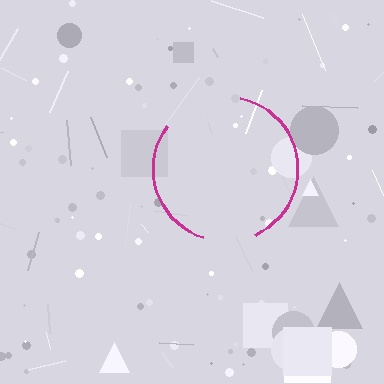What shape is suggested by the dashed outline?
The dashed outline suggests a circle.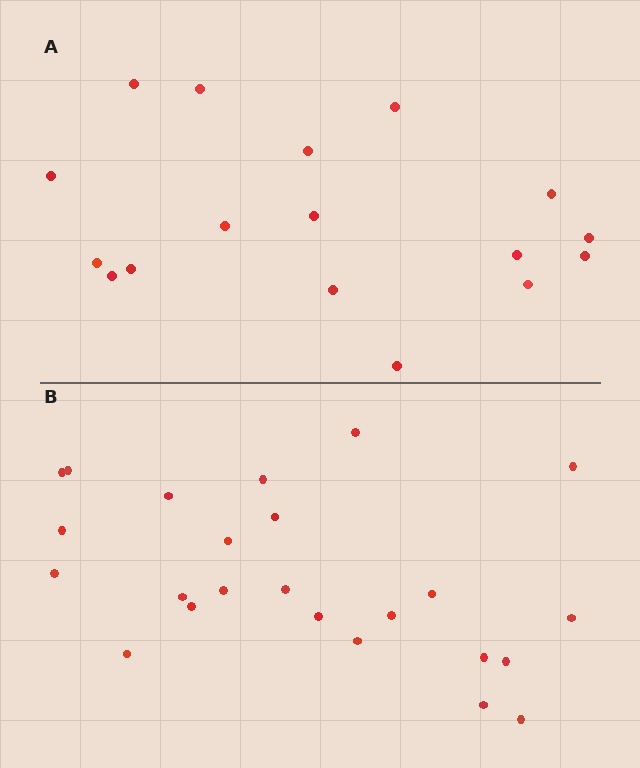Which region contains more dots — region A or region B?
Region B (the bottom region) has more dots.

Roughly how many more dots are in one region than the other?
Region B has roughly 8 or so more dots than region A.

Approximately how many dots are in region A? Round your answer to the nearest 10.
About 20 dots. (The exact count is 17, which rounds to 20.)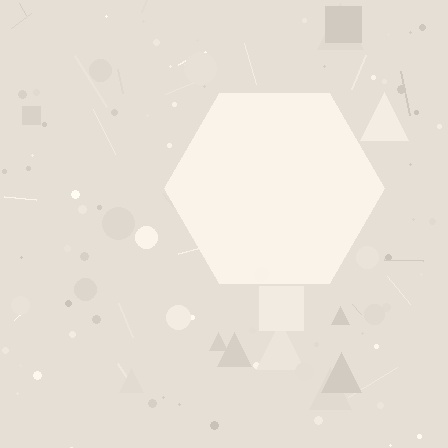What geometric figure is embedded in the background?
A hexagon is embedded in the background.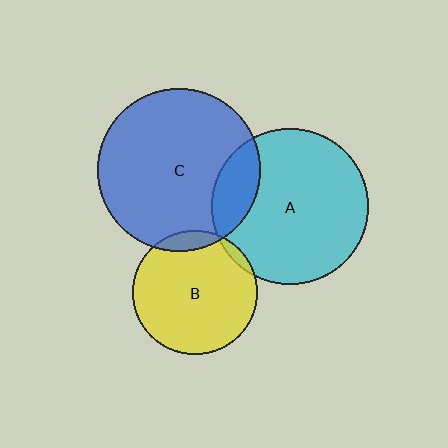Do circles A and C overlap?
Yes.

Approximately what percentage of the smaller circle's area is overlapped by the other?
Approximately 15%.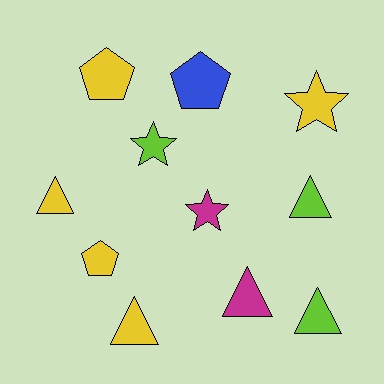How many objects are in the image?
There are 11 objects.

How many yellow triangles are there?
There are 2 yellow triangles.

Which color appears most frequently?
Yellow, with 5 objects.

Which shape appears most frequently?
Triangle, with 5 objects.